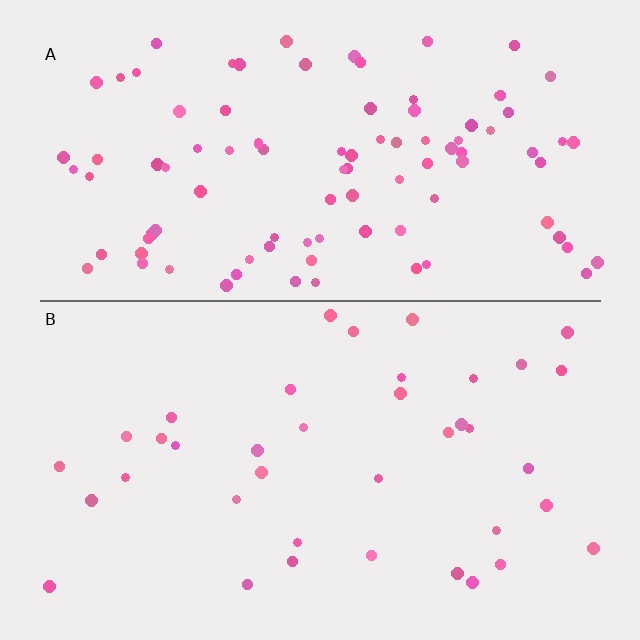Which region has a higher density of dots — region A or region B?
A (the top).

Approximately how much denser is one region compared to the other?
Approximately 2.6× — region A over region B.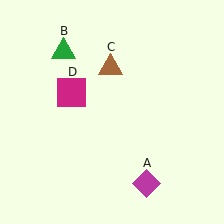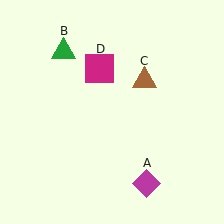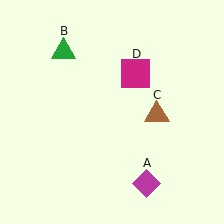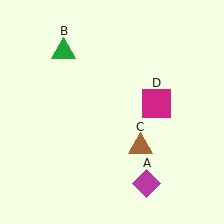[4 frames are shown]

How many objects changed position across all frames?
2 objects changed position: brown triangle (object C), magenta square (object D).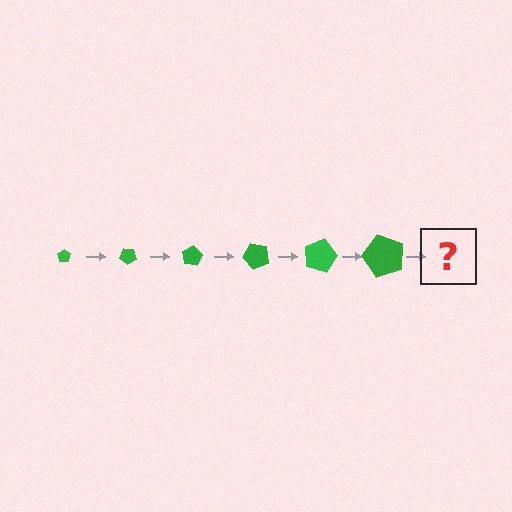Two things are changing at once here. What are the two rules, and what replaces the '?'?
The two rules are that the pentagon grows larger each step and it rotates 40 degrees each step. The '?' should be a pentagon, larger than the previous one and rotated 240 degrees from the start.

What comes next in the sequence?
The next element should be a pentagon, larger than the previous one and rotated 240 degrees from the start.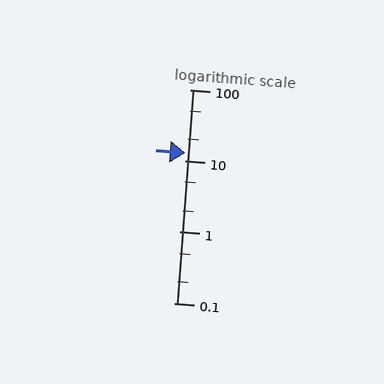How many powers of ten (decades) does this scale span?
The scale spans 3 decades, from 0.1 to 100.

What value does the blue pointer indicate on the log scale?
The pointer indicates approximately 13.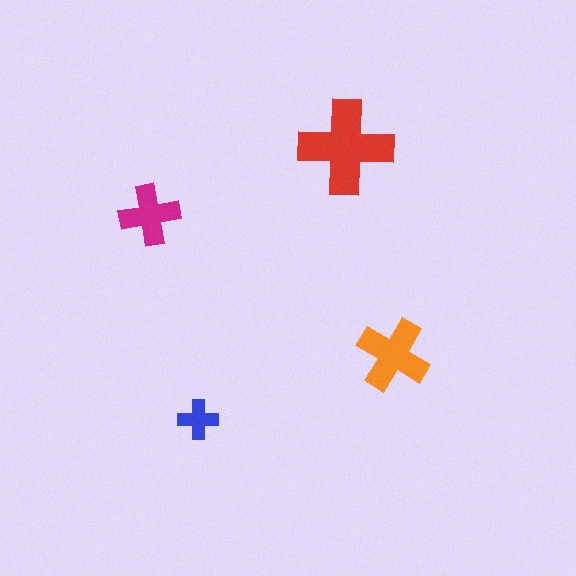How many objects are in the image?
There are 4 objects in the image.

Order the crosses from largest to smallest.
the red one, the orange one, the magenta one, the blue one.